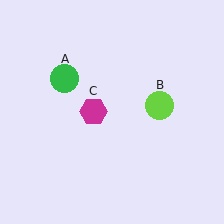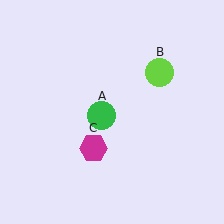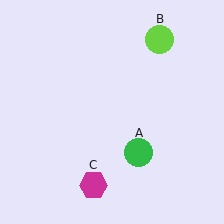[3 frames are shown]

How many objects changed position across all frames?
3 objects changed position: green circle (object A), lime circle (object B), magenta hexagon (object C).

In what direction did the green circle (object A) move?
The green circle (object A) moved down and to the right.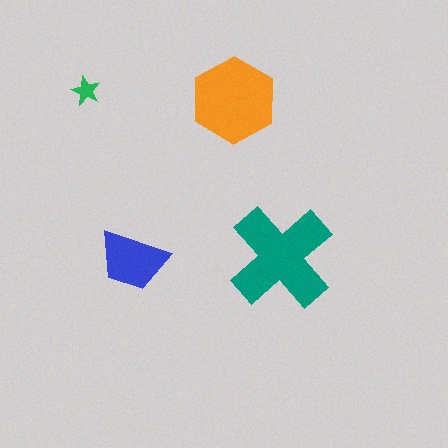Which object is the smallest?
The green star.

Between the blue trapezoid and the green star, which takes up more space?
The blue trapezoid.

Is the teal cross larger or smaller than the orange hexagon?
Larger.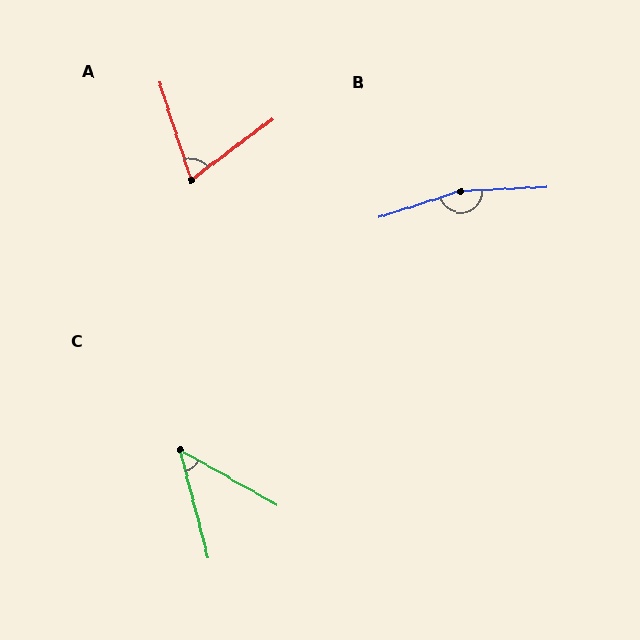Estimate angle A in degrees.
Approximately 71 degrees.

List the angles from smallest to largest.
C (46°), A (71°), B (165°).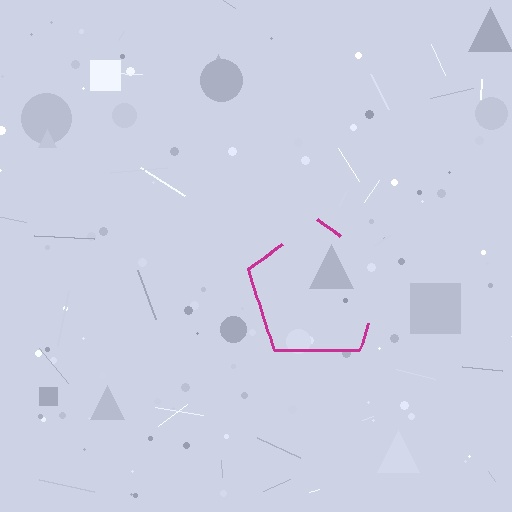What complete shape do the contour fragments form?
The contour fragments form a pentagon.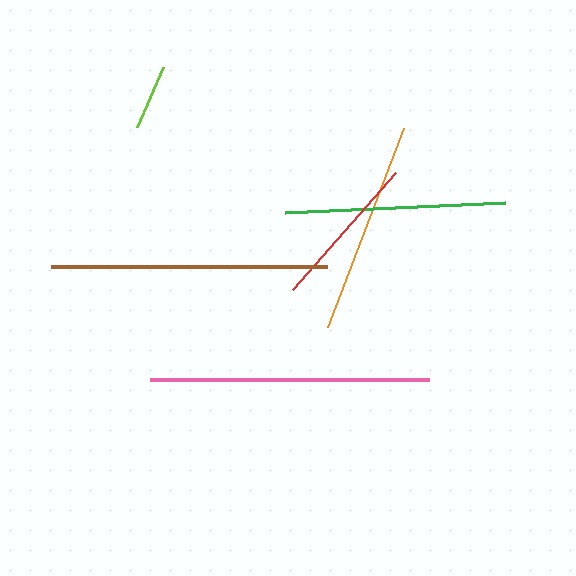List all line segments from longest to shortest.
From longest to shortest: pink, brown, green, orange, red, lime.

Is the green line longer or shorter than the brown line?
The brown line is longer than the green line.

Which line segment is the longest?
The pink line is the longest at approximately 279 pixels.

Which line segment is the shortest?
The lime line is the shortest at approximately 65 pixels.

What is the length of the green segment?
The green segment is approximately 220 pixels long.